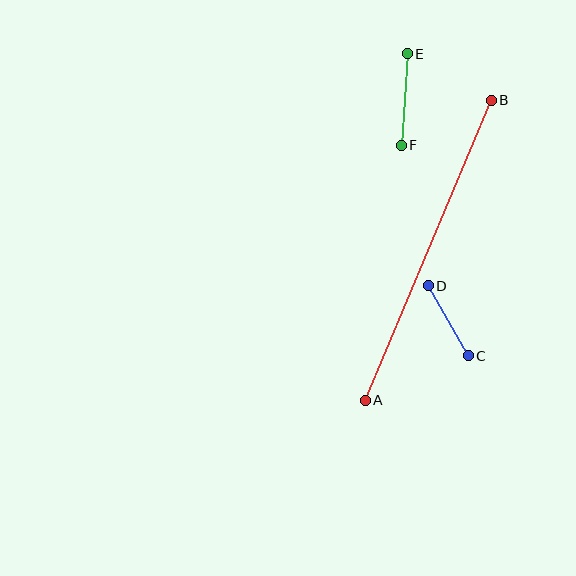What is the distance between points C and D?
The distance is approximately 81 pixels.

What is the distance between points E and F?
The distance is approximately 92 pixels.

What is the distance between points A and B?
The distance is approximately 325 pixels.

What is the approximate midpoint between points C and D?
The midpoint is at approximately (448, 321) pixels.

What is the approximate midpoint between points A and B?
The midpoint is at approximately (428, 250) pixels.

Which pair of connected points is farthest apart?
Points A and B are farthest apart.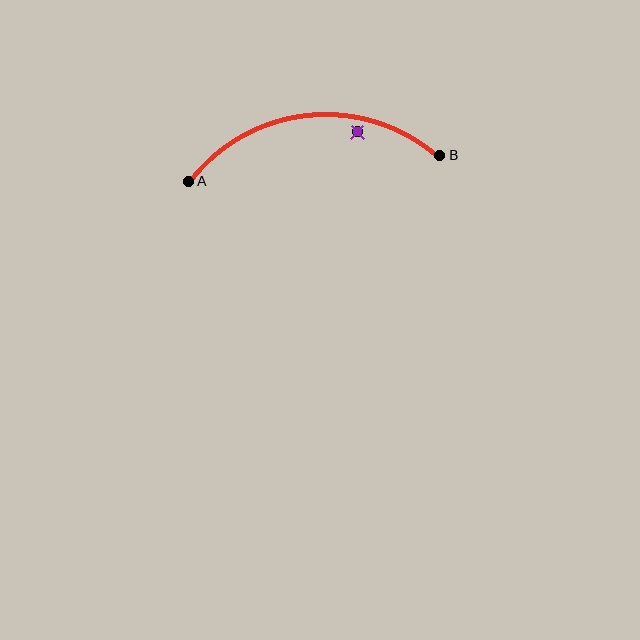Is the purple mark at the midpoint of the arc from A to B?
No — the purple mark does not lie on the arc at all. It sits slightly inside the curve.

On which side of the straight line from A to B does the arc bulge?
The arc bulges above the straight line connecting A and B.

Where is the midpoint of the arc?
The arc midpoint is the point on the curve farthest from the straight line joining A and B. It sits above that line.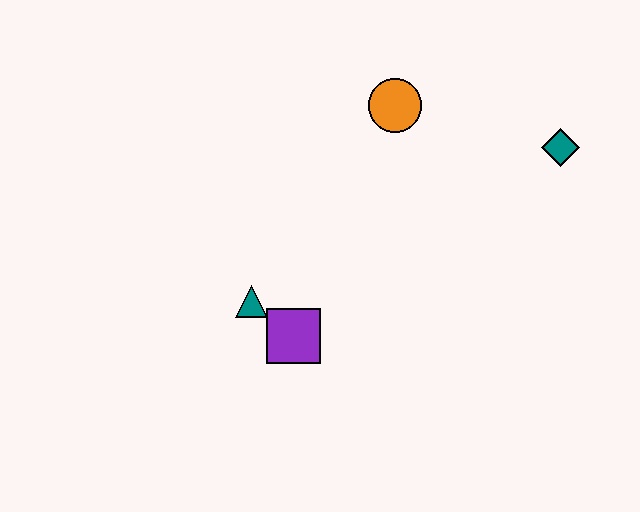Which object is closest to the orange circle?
The teal diamond is closest to the orange circle.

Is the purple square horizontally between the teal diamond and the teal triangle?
Yes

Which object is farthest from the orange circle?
The purple square is farthest from the orange circle.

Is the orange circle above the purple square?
Yes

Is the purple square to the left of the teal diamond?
Yes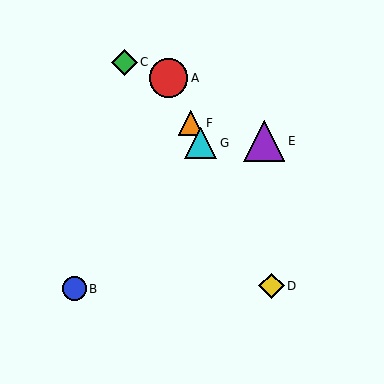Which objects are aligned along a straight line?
Objects A, D, F, G are aligned along a straight line.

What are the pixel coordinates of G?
Object G is at (201, 143).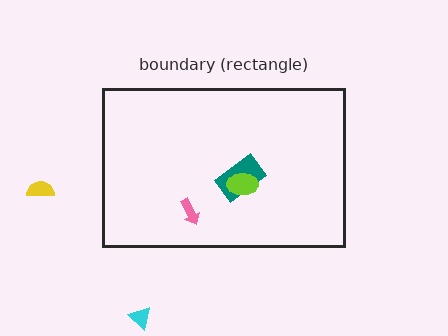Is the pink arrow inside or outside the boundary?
Inside.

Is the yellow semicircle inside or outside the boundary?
Outside.